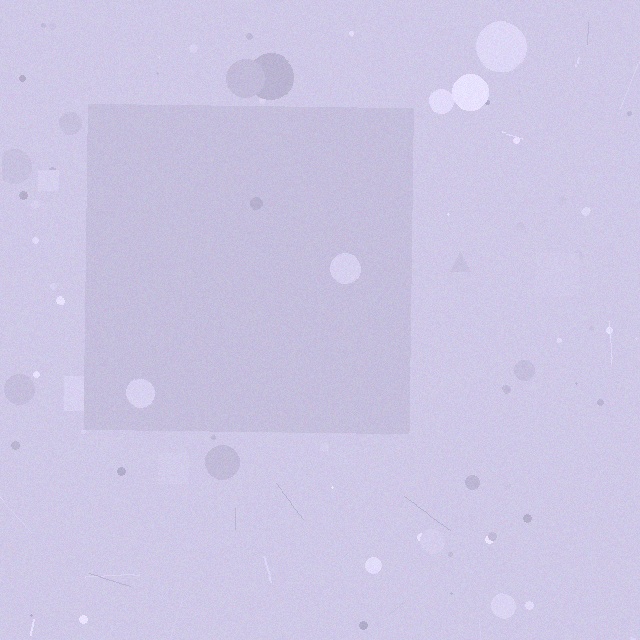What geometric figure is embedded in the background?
A square is embedded in the background.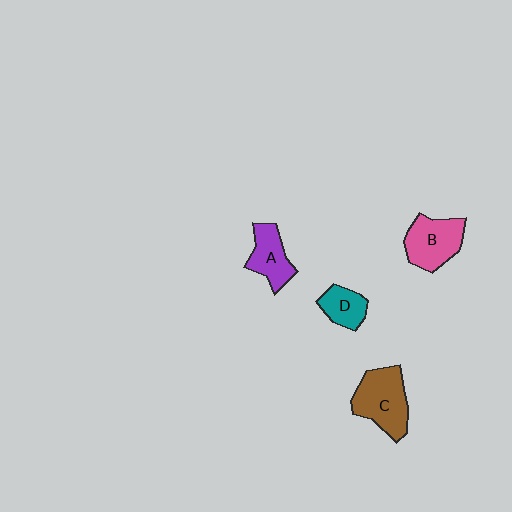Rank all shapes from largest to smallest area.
From largest to smallest: C (brown), B (pink), A (purple), D (teal).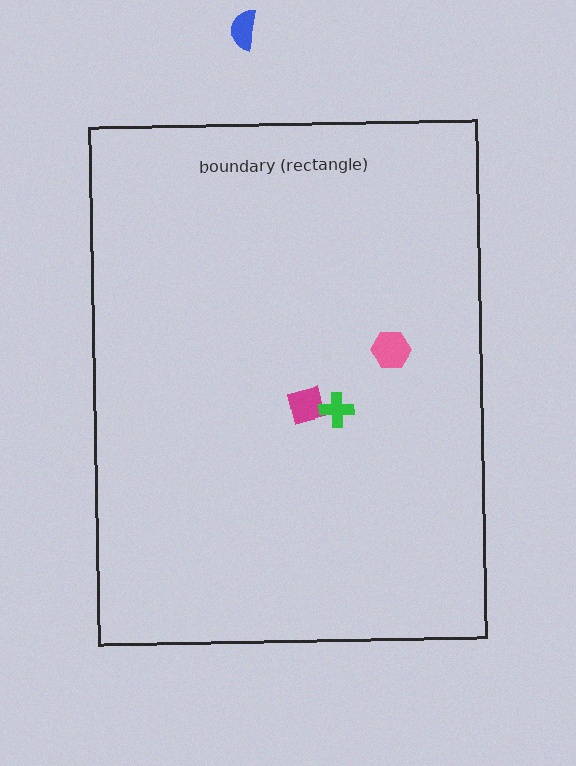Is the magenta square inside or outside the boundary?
Inside.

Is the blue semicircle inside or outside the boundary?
Outside.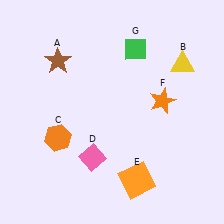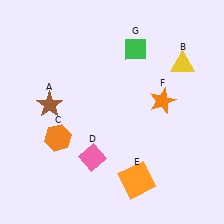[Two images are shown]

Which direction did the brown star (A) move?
The brown star (A) moved down.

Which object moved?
The brown star (A) moved down.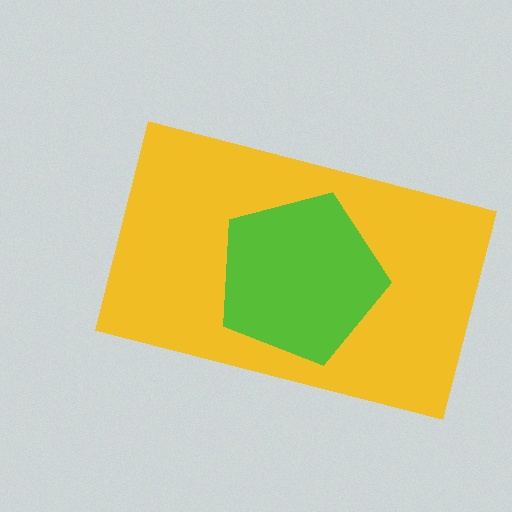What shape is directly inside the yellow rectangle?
The lime pentagon.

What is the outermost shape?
The yellow rectangle.